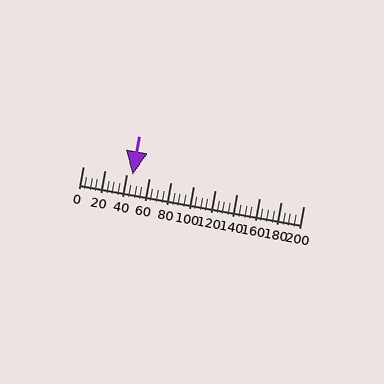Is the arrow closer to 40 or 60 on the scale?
The arrow is closer to 40.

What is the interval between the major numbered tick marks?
The major tick marks are spaced 20 units apart.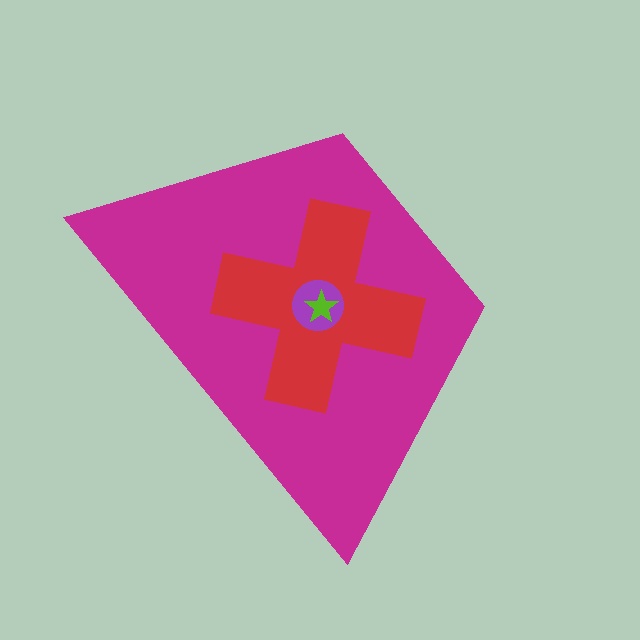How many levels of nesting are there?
4.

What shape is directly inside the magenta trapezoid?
The red cross.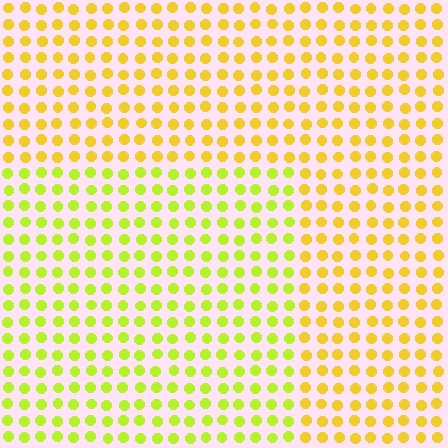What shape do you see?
I see a rectangle.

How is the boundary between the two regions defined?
The boundary is defined purely by a slight shift in hue (about 30 degrees). Spacing, size, and orientation are identical on both sides.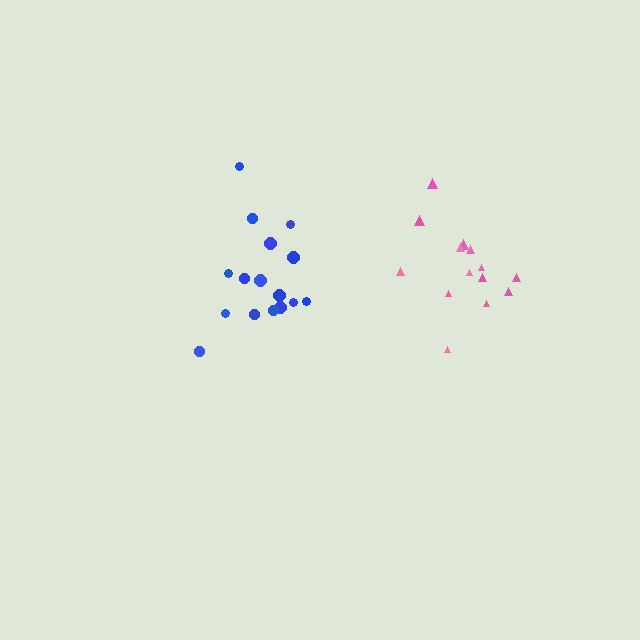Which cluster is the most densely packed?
Blue.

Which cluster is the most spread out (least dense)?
Pink.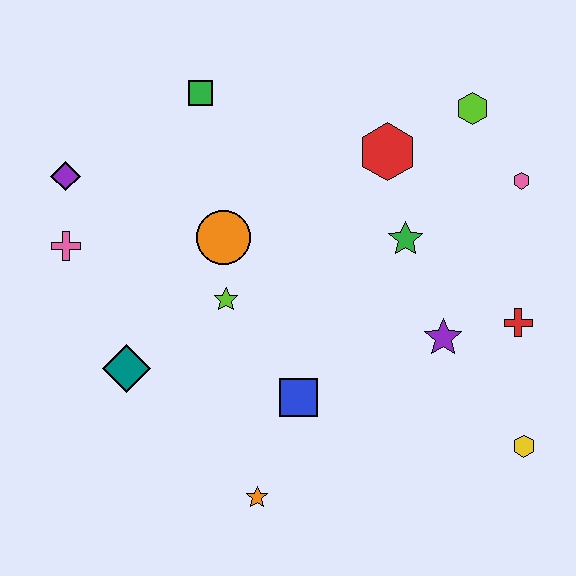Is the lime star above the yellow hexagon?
Yes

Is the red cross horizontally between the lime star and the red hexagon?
No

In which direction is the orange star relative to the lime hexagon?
The orange star is below the lime hexagon.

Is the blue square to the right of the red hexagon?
No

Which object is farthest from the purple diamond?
The yellow hexagon is farthest from the purple diamond.